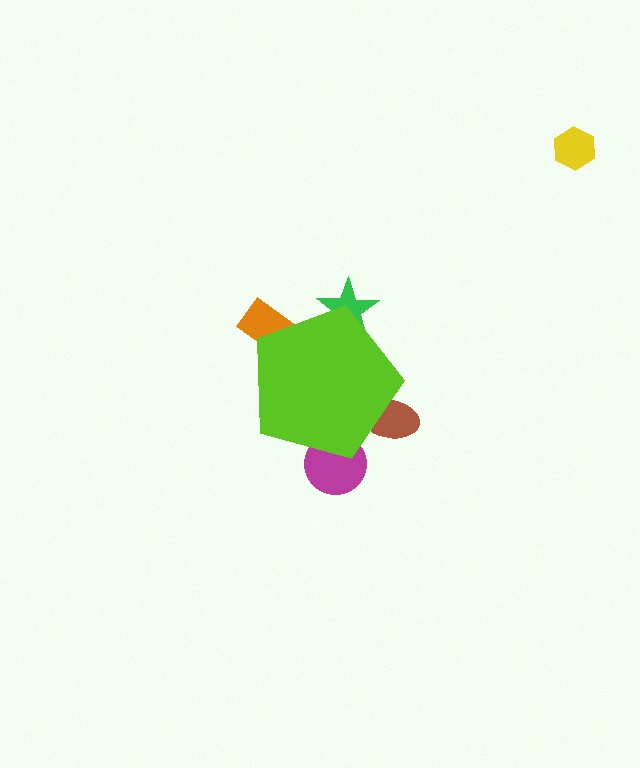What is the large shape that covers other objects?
A lime pentagon.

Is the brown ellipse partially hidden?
Yes, the brown ellipse is partially hidden behind the lime pentagon.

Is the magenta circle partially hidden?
Yes, the magenta circle is partially hidden behind the lime pentagon.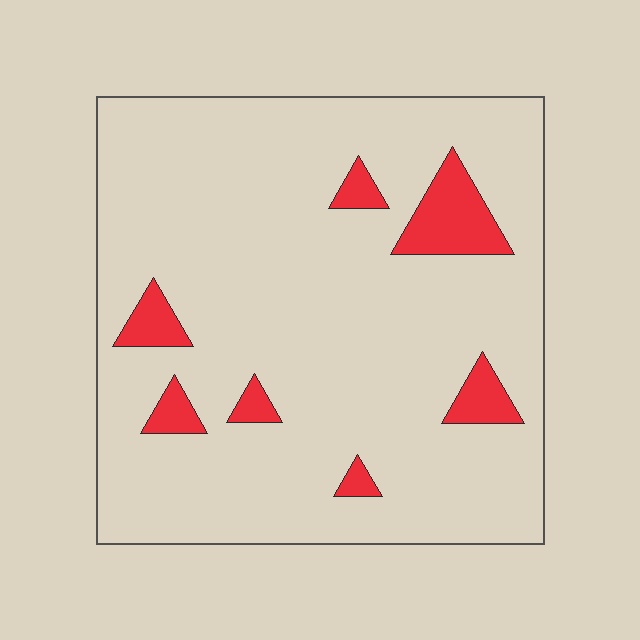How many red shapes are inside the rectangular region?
7.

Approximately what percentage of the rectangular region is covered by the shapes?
Approximately 10%.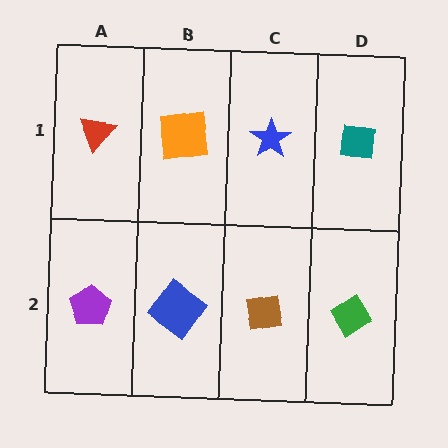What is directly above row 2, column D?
A teal square.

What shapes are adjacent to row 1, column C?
A brown square (row 2, column C), an orange square (row 1, column B), a teal square (row 1, column D).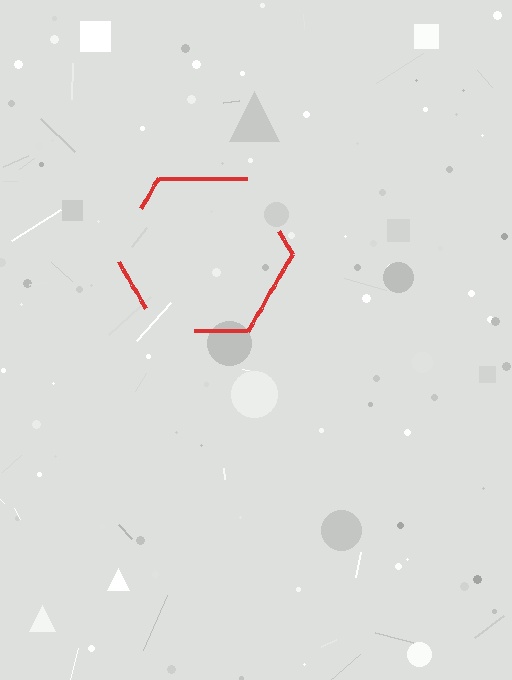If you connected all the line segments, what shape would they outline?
They would outline a hexagon.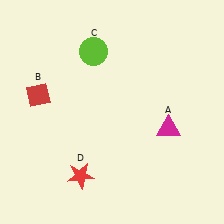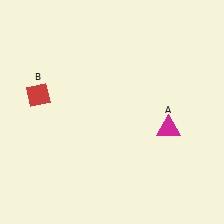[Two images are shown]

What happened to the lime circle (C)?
The lime circle (C) was removed in Image 2. It was in the top-left area of Image 1.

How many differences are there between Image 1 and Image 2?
There are 2 differences between the two images.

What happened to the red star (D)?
The red star (D) was removed in Image 2. It was in the bottom-left area of Image 1.